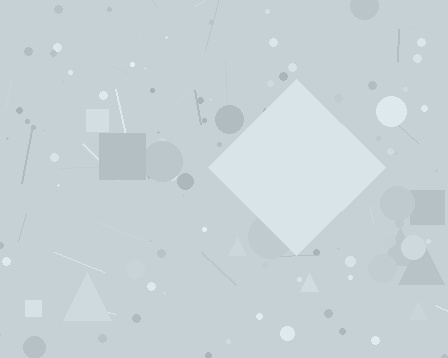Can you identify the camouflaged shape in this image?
The camouflaged shape is a diamond.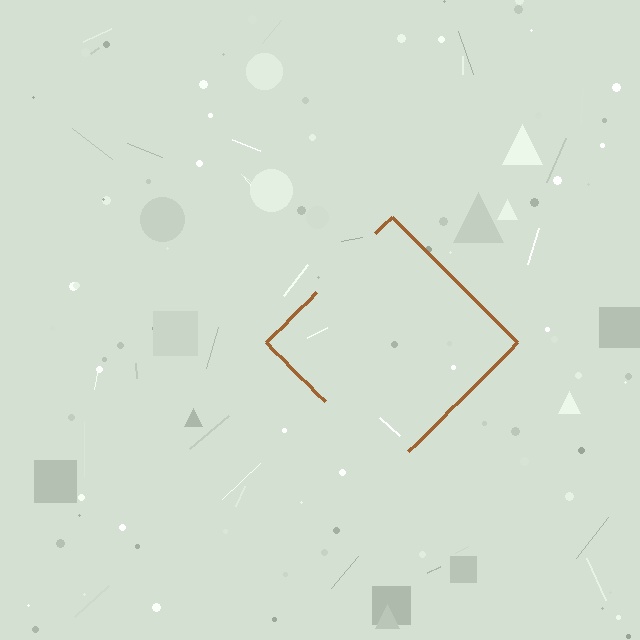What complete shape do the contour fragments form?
The contour fragments form a diamond.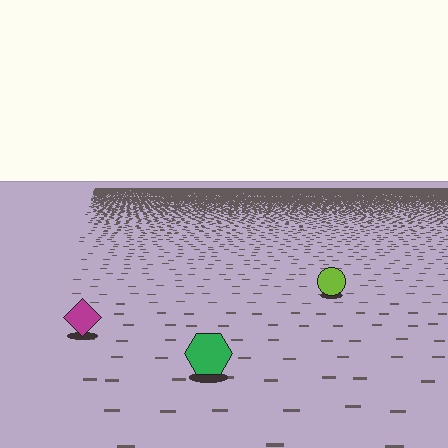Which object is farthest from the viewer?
The lime circle is farthest from the viewer. It appears smaller and the ground texture around it is denser.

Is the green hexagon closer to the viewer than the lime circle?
Yes. The green hexagon is closer — you can tell from the texture gradient: the ground texture is coarser near it.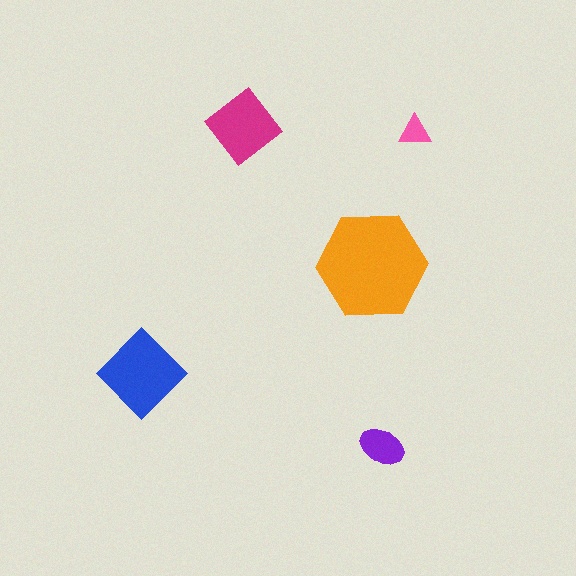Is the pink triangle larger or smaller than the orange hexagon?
Smaller.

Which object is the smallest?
The pink triangle.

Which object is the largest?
The orange hexagon.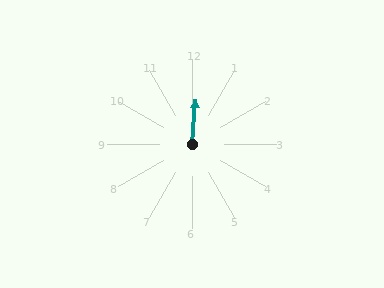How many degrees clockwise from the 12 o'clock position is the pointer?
Approximately 4 degrees.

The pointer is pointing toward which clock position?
Roughly 12 o'clock.